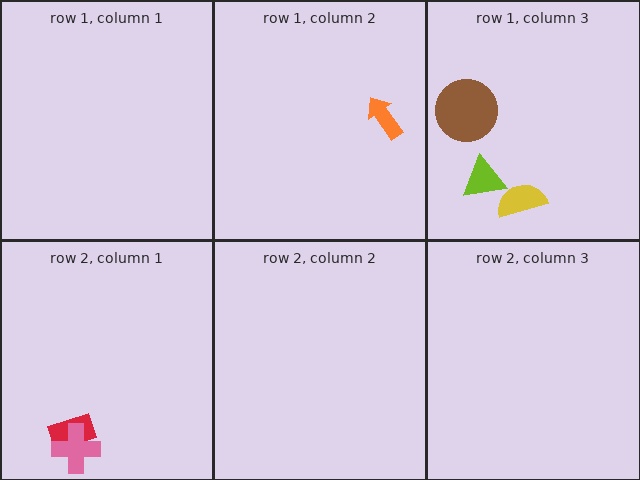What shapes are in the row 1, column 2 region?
The orange arrow.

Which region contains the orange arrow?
The row 1, column 2 region.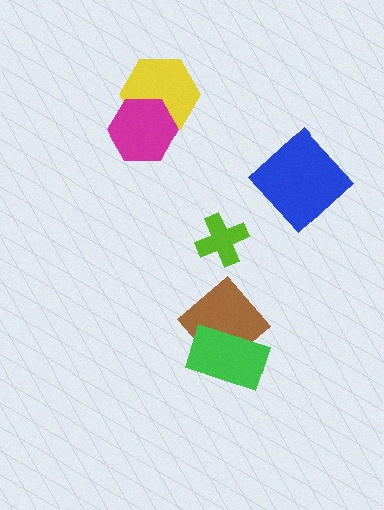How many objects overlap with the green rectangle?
1 object overlaps with the green rectangle.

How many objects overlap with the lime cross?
0 objects overlap with the lime cross.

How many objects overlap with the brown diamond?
1 object overlaps with the brown diamond.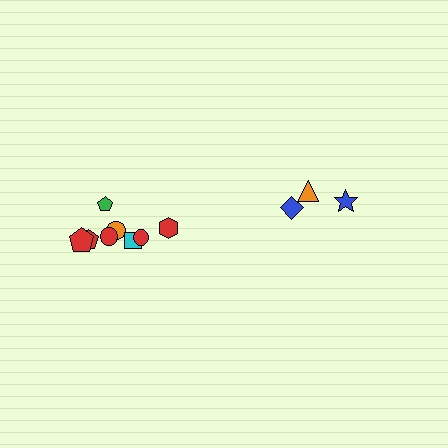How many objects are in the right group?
There are 3 objects.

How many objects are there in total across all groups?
There are 11 objects.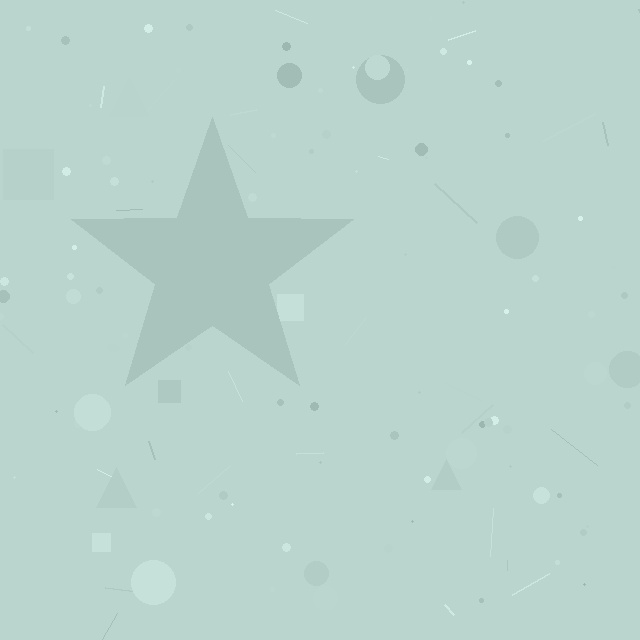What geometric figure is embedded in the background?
A star is embedded in the background.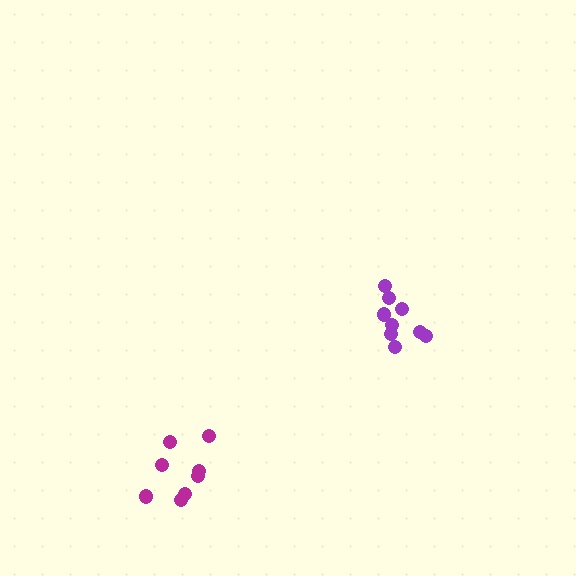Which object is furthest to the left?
The magenta cluster is leftmost.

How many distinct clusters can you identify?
There are 2 distinct clusters.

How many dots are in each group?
Group 1: 8 dots, Group 2: 9 dots (17 total).